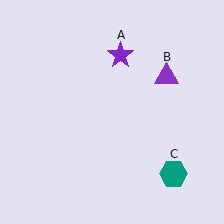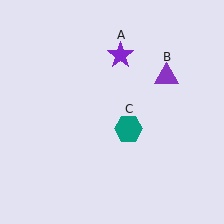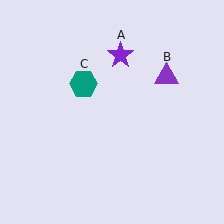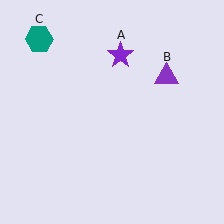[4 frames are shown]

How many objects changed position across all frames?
1 object changed position: teal hexagon (object C).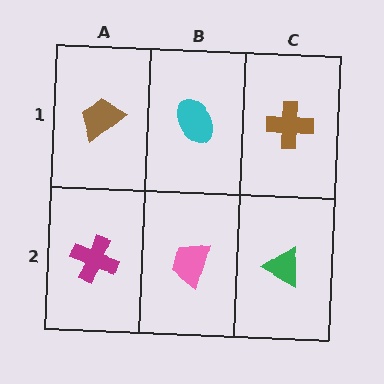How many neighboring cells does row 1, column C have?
2.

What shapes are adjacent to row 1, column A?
A magenta cross (row 2, column A), a cyan ellipse (row 1, column B).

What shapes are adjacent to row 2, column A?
A brown trapezoid (row 1, column A), a pink trapezoid (row 2, column B).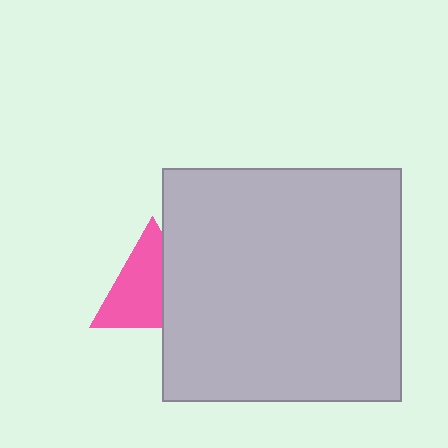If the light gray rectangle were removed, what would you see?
You would see the complete pink triangle.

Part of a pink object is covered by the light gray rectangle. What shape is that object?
It is a triangle.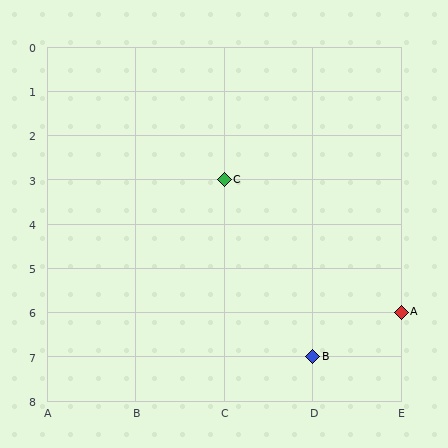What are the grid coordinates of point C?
Point C is at grid coordinates (C, 3).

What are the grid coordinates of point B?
Point B is at grid coordinates (D, 7).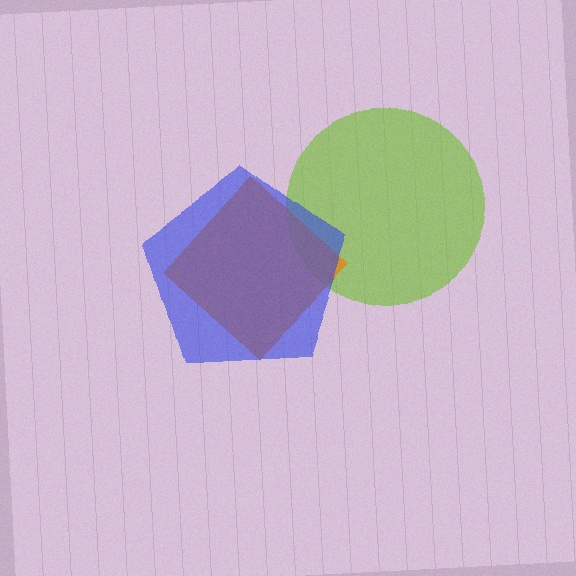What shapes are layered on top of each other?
The layered shapes are: a lime circle, an orange diamond, a blue pentagon.